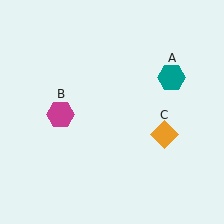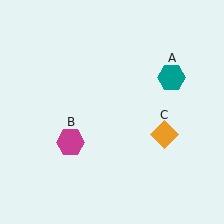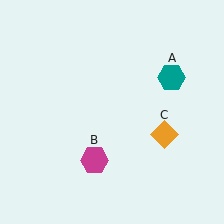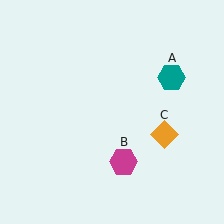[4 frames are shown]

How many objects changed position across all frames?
1 object changed position: magenta hexagon (object B).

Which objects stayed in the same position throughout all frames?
Teal hexagon (object A) and orange diamond (object C) remained stationary.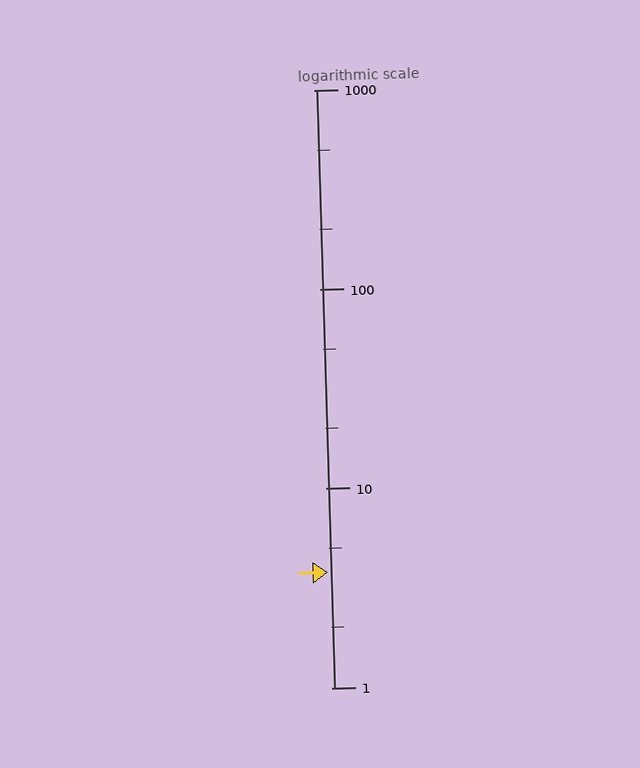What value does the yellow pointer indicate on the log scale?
The pointer indicates approximately 3.8.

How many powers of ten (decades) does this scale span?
The scale spans 3 decades, from 1 to 1000.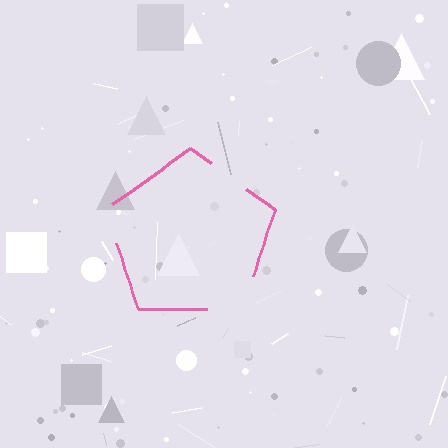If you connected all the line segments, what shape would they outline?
They would outline a pentagon.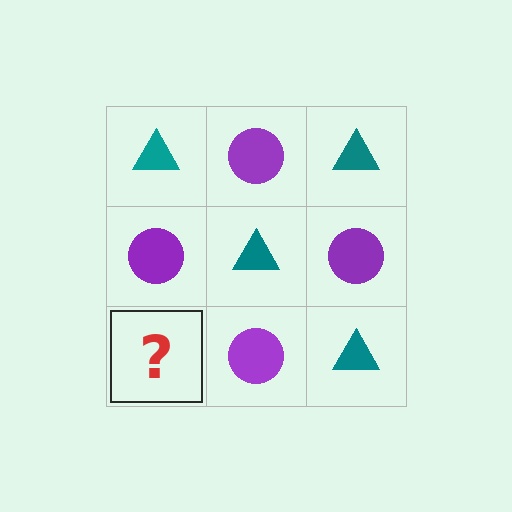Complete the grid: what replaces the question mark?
The question mark should be replaced with a teal triangle.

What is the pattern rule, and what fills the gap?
The rule is that it alternates teal triangle and purple circle in a checkerboard pattern. The gap should be filled with a teal triangle.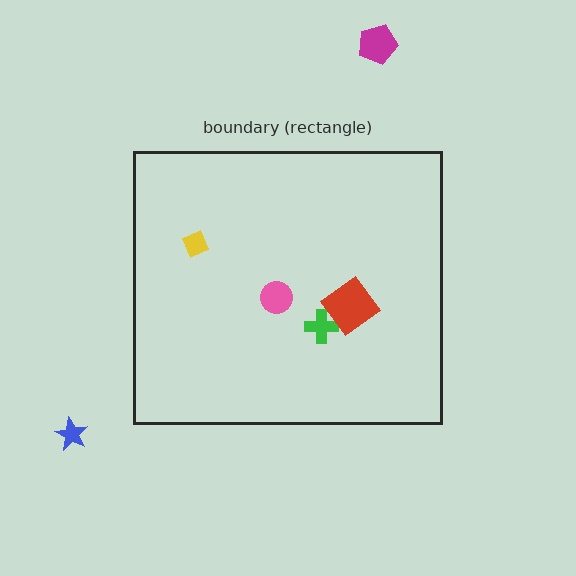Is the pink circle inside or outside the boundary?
Inside.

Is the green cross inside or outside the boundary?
Inside.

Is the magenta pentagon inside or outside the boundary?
Outside.